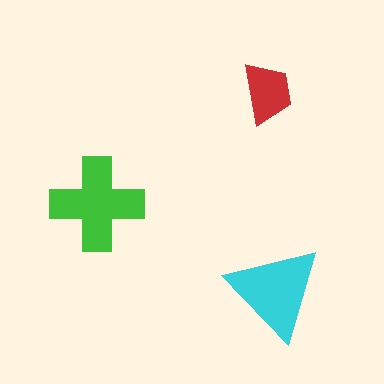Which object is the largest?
The green cross.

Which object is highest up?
The red trapezoid is topmost.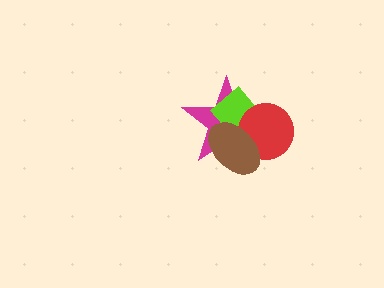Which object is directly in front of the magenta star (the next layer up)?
The lime rectangle is directly in front of the magenta star.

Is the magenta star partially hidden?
Yes, it is partially covered by another shape.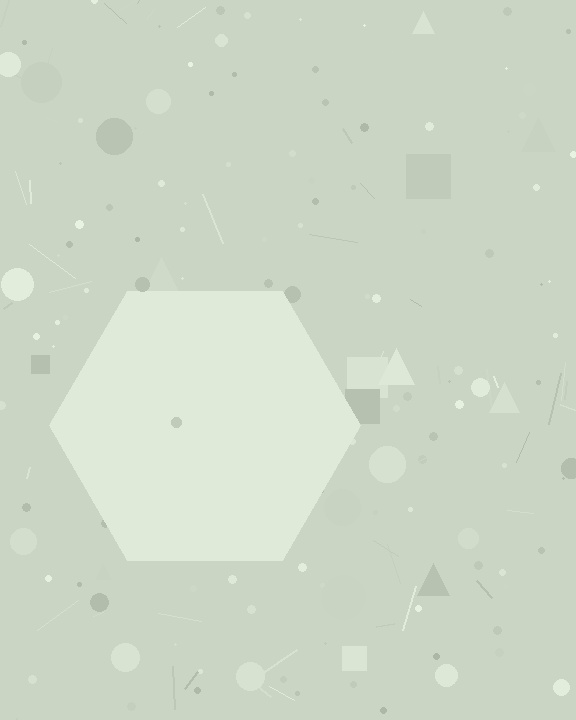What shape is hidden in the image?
A hexagon is hidden in the image.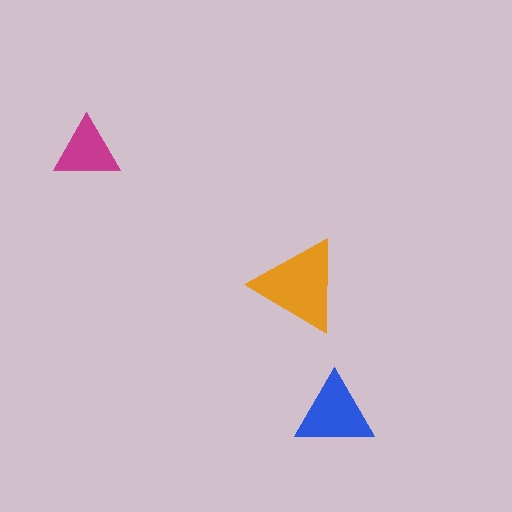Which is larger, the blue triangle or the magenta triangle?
The blue one.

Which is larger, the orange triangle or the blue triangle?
The orange one.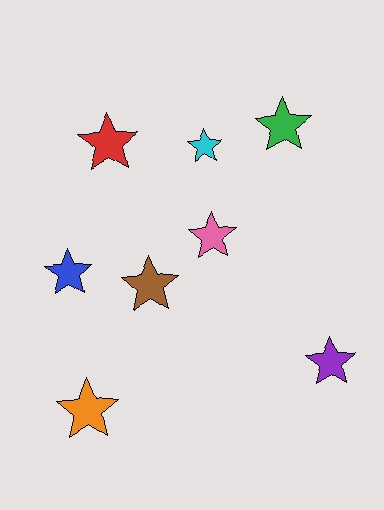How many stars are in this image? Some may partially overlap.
There are 8 stars.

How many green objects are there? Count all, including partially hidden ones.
There is 1 green object.